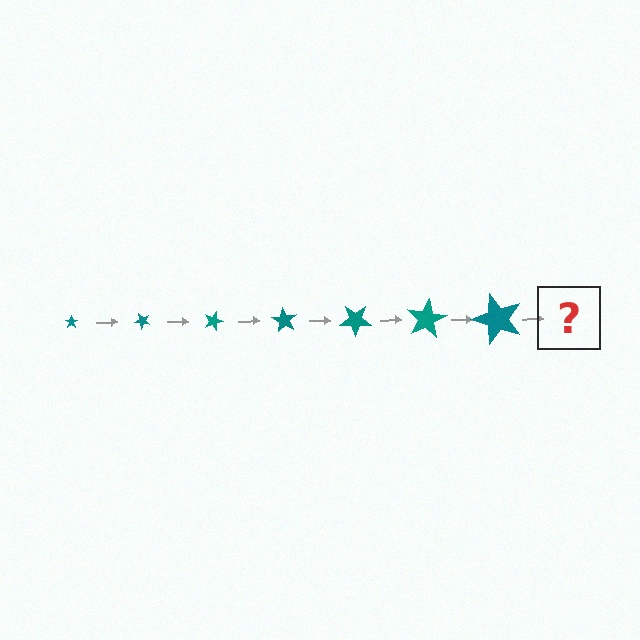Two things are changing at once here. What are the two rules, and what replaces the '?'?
The two rules are that the star grows larger each step and it rotates 45 degrees each step. The '?' should be a star, larger than the previous one and rotated 315 degrees from the start.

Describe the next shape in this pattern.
It should be a star, larger than the previous one and rotated 315 degrees from the start.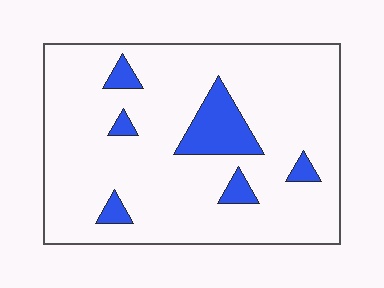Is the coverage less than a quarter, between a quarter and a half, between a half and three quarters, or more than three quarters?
Less than a quarter.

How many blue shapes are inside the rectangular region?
6.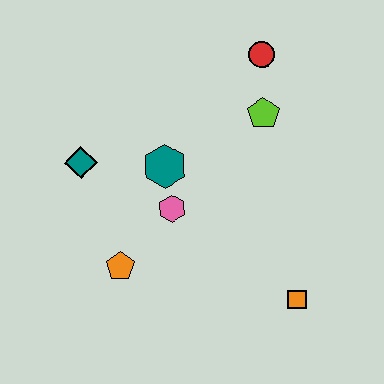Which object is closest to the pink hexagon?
The teal hexagon is closest to the pink hexagon.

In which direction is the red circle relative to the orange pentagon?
The red circle is above the orange pentagon.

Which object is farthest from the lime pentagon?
The orange pentagon is farthest from the lime pentagon.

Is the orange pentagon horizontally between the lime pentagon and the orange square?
No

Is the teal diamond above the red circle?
No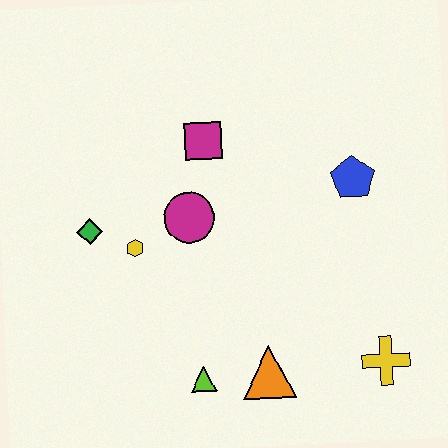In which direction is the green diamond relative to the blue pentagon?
The green diamond is to the left of the blue pentagon.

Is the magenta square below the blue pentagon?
No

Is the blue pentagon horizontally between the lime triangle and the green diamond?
No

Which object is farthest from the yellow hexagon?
The yellow cross is farthest from the yellow hexagon.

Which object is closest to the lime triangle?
The orange triangle is closest to the lime triangle.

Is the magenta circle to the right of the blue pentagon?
No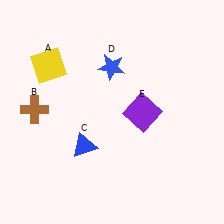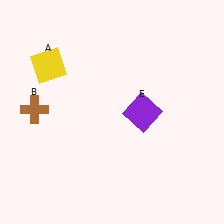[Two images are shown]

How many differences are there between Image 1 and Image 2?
There are 2 differences between the two images.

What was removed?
The blue triangle (C), the blue star (D) were removed in Image 2.